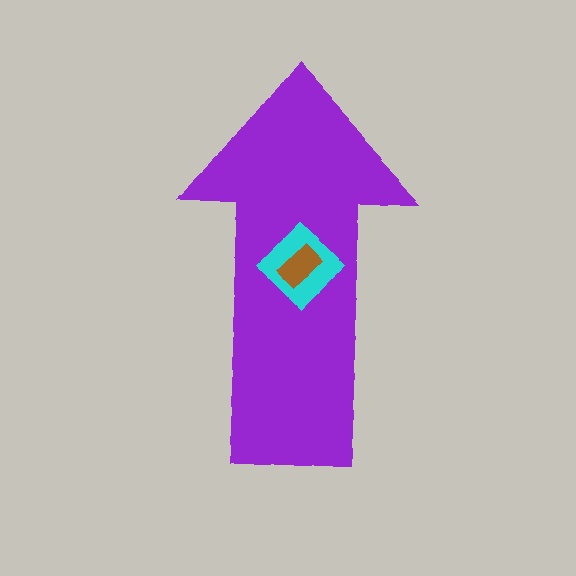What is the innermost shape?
The brown rectangle.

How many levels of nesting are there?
3.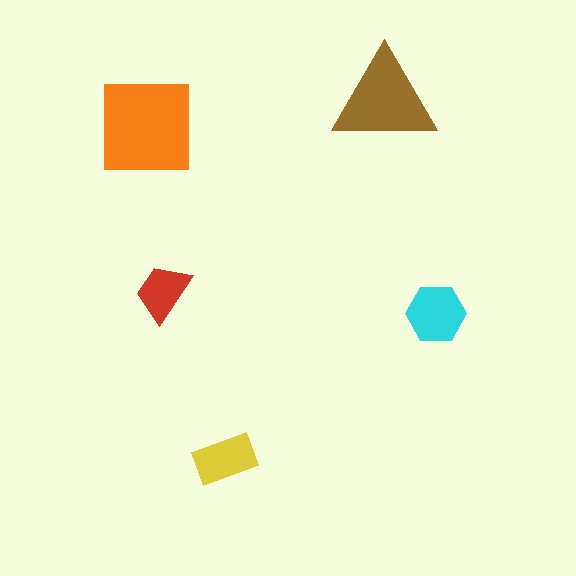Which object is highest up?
The brown triangle is topmost.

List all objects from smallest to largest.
The red trapezoid, the yellow rectangle, the cyan hexagon, the brown triangle, the orange square.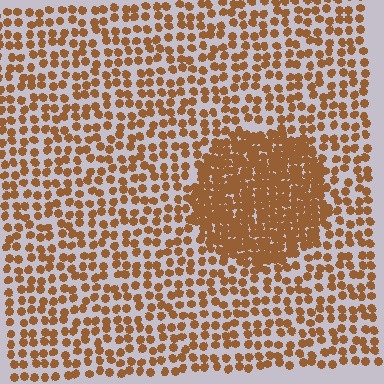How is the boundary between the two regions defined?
The boundary is defined by a change in element density (approximately 2.3x ratio). All elements are the same color, size, and shape.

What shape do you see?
I see a circle.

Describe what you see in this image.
The image contains small brown elements arranged at two different densities. A circle-shaped region is visible where the elements are more densely packed than the surrounding area.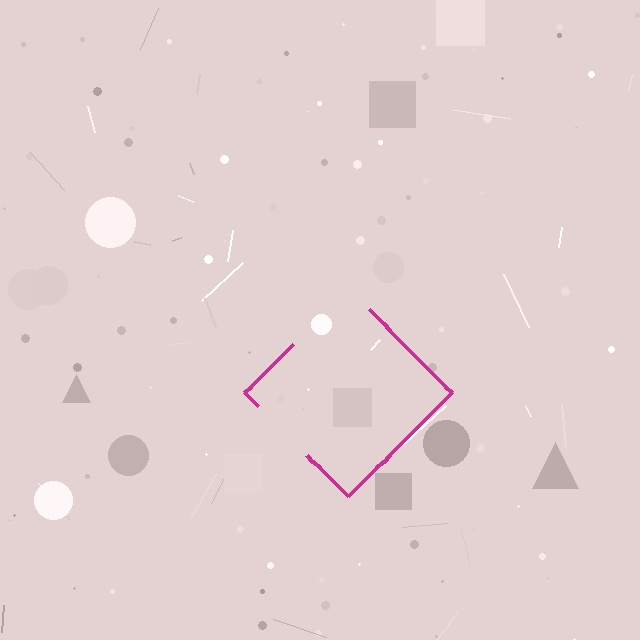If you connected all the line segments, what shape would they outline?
They would outline a diamond.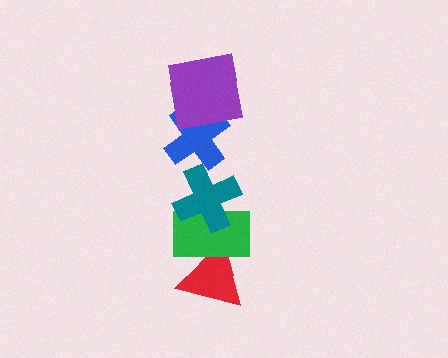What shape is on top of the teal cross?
The blue cross is on top of the teal cross.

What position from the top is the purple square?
The purple square is 1st from the top.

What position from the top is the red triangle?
The red triangle is 5th from the top.